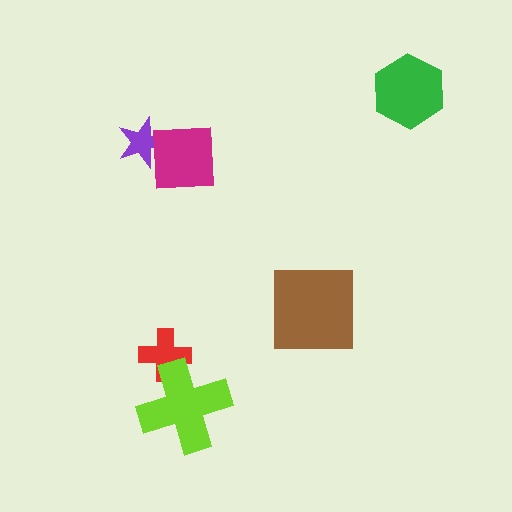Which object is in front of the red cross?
The lime cross is in front of the red cross.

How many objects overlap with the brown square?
0 objects overlap with the brown square.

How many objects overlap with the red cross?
1 object overlaps with the red cross.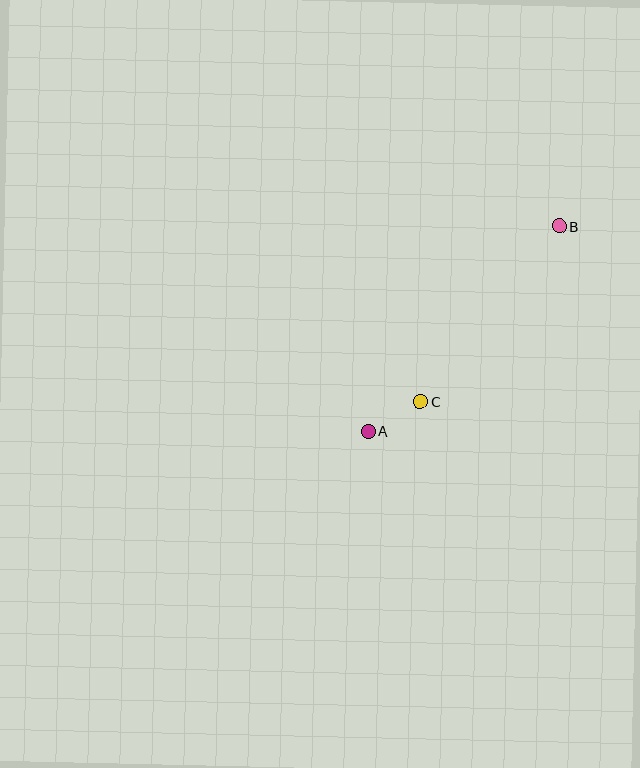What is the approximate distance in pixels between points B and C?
The distance between B and C is approximately 223 pixels.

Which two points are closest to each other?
Points A and C are closest to each other.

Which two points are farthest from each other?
Points A and B are farthest from each other.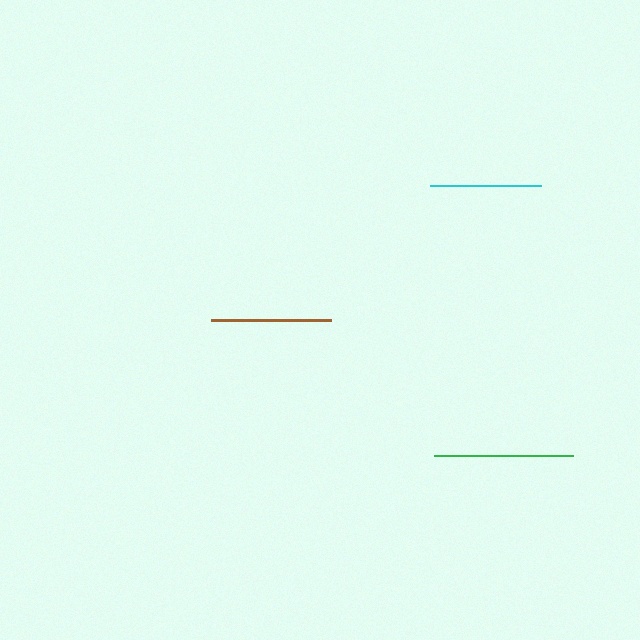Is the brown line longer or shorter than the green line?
The green line is longer than the brown line.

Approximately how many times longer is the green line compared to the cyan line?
The green line is approximately 1.3 times the length of the cyan line.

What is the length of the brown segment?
The brown segment is approximately 120 pixels long.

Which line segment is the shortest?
The cyan line is the shortest at approximately 111 pixels.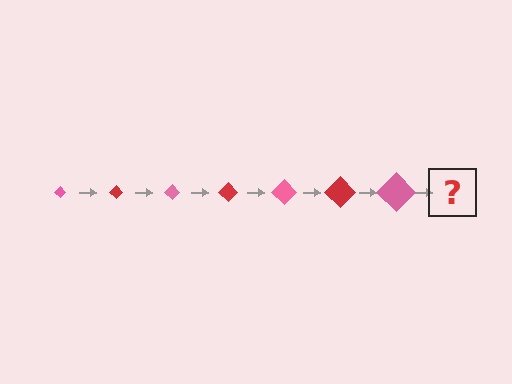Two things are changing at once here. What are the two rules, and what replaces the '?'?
The two rules are that the diamond grows larger each step and the color cycles through pink and red. The '?' should be a red diamond, larger than the previous one.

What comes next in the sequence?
The next element should be a red diamond, larger than the previous one.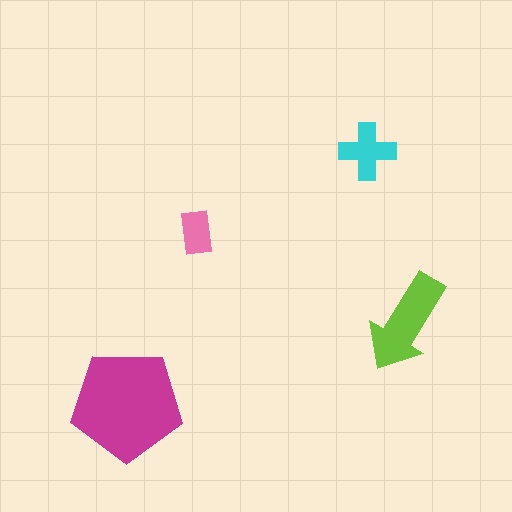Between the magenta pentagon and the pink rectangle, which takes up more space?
The magenta pentagon.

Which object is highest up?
The cyan cross is topmost.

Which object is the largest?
The magenta pentagon.